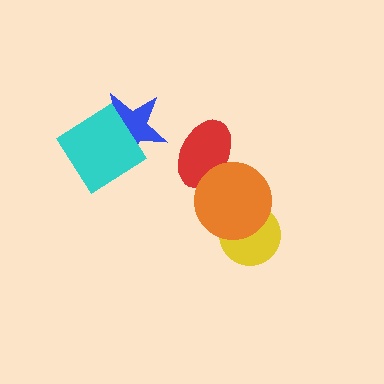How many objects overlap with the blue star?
1 object overlaps with the blue star.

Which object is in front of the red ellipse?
The orange circle is in front of the red ellipse.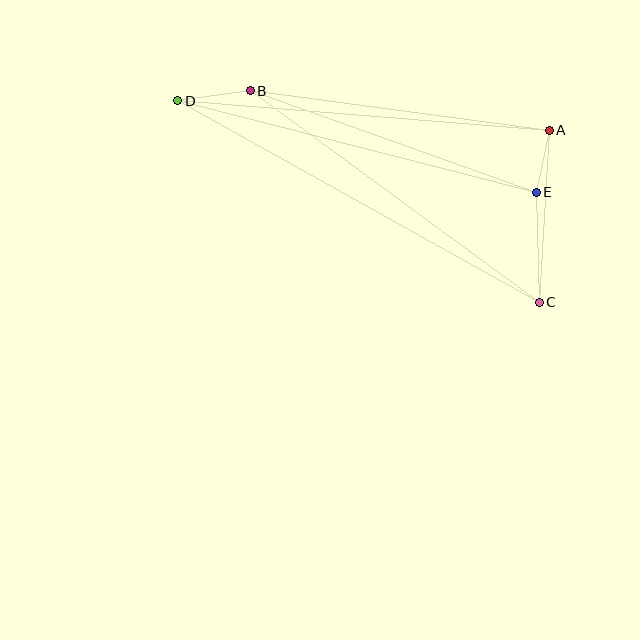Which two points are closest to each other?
Points A and E are closest to each other.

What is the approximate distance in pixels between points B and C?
The distance between B and C is approximately 358 pixels.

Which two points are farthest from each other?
Points C and D are farthest from each other.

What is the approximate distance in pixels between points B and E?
The distance between B and E is approximately 303 pixels.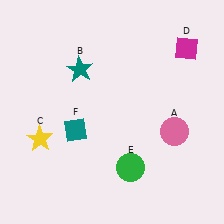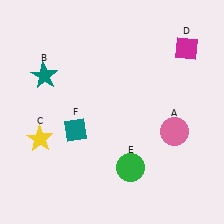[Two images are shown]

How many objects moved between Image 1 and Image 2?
1 object moved between the two images.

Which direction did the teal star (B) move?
The teal star (B) moved left.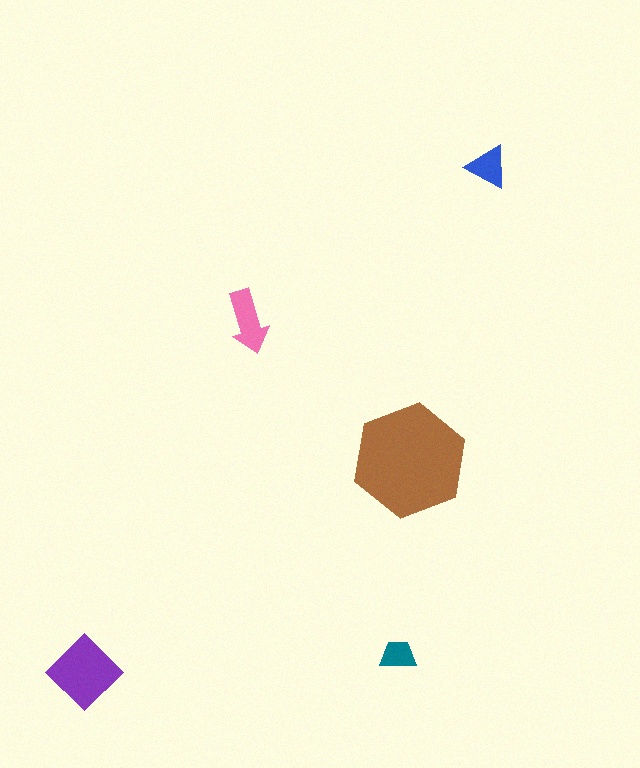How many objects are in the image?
There are 5 objects in the image.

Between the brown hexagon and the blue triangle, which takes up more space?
The brown hexagon.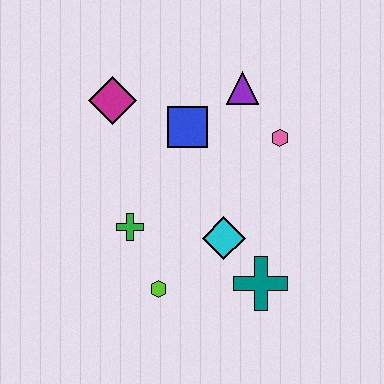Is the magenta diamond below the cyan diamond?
No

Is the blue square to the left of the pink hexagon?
Yes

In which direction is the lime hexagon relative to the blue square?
The lime hexagon is below the blue square.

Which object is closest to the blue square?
The purple triangle is closest to the blue square.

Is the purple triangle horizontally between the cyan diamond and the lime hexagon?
No